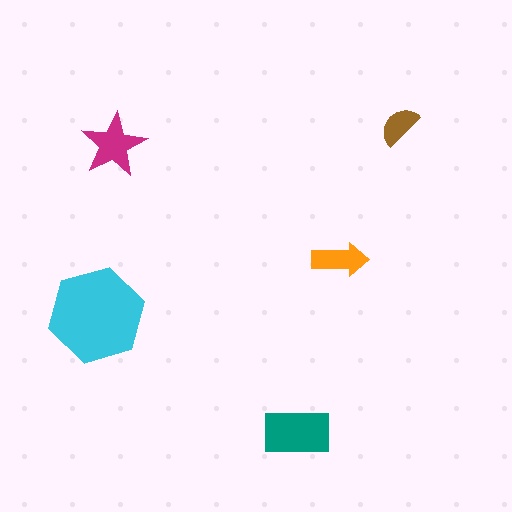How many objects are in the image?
There are 5 objects in the image.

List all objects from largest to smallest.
The cyan hexagon, the teal rectangle, the magenta star, the orange arrow, the brown semicircle.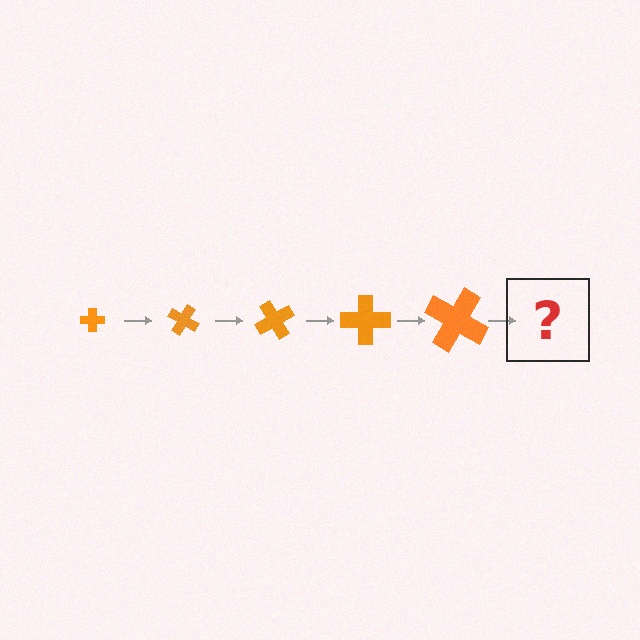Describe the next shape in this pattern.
It should be a cross, larger than the previous one and rotated 150 degrees from the start.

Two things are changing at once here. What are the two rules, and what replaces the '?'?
The two rules are that the cross grows larger each step and it rotates 30 degrees each step. The '?' should be a cross, larger than the previous one and rotated 150 degrees from the start.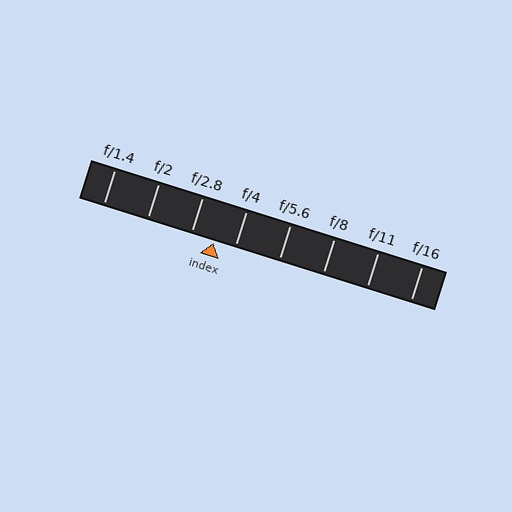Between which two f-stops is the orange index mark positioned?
The index mark is between f/2.8 and f/4.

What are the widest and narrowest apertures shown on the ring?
The widest aperture shown is f/1.4 and the narrowest is f/16.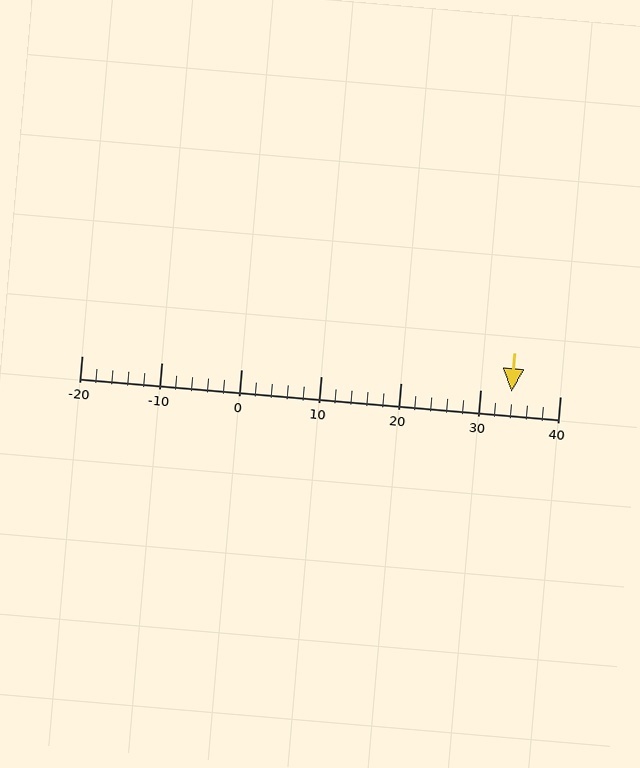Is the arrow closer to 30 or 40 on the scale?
The arrow is closer to 30.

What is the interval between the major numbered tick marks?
The major tick marks are spaced 10 units apart.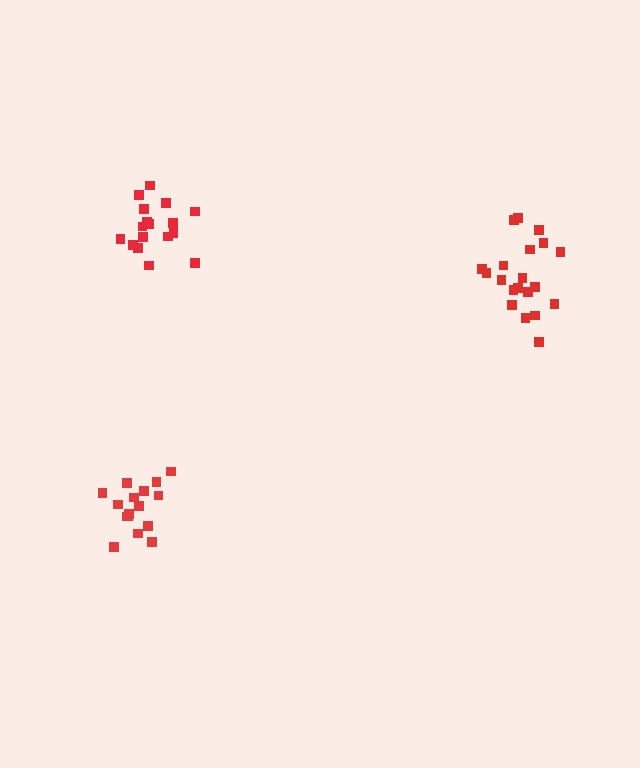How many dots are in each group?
Group 1: 20 dots, Group 2: 17 dots, Group 3: 16 dots (53 total).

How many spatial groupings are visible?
There are 3 spatial groupings.